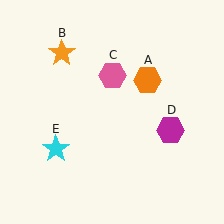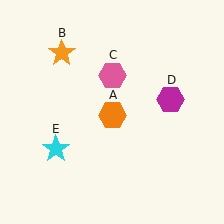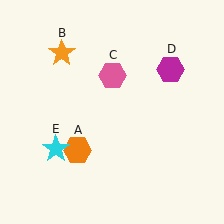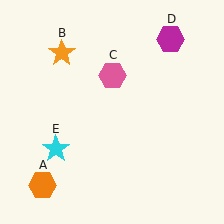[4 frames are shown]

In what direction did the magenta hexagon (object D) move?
The magenta hexagon (object D) moved up.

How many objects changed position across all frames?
2 objects changed position: orange hexagon (object A), magenta hexagon (object D).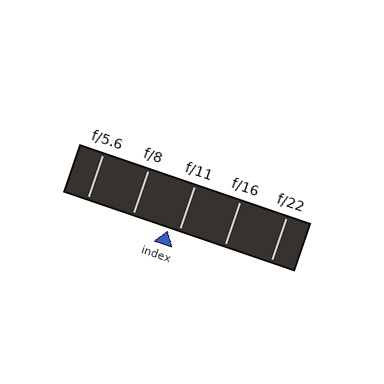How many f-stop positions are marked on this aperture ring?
There are 5 f-stop positions marked.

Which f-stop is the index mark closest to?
The index mark is closest to f/11.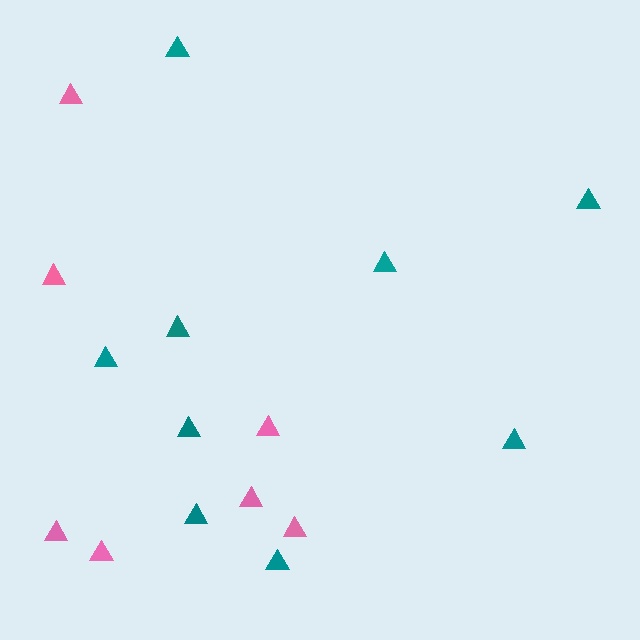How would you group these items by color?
There are 2 groups: one group of pink triangles (7) and one group of teal triangles (9).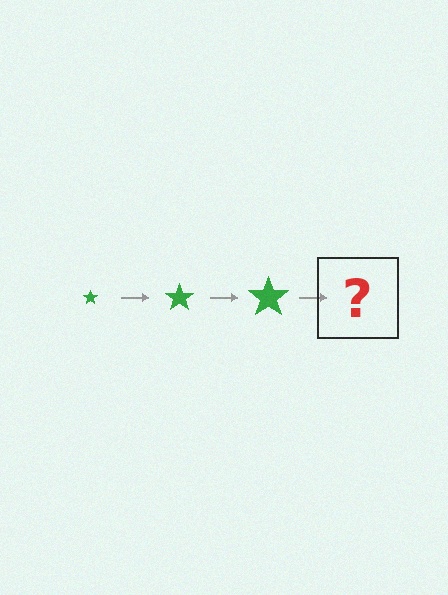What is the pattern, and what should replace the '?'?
The pattern is that the star gets progressively larger each step. The '?' should be a green star, larger than the previous one.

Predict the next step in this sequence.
The next step is a green star, larger than the previous one.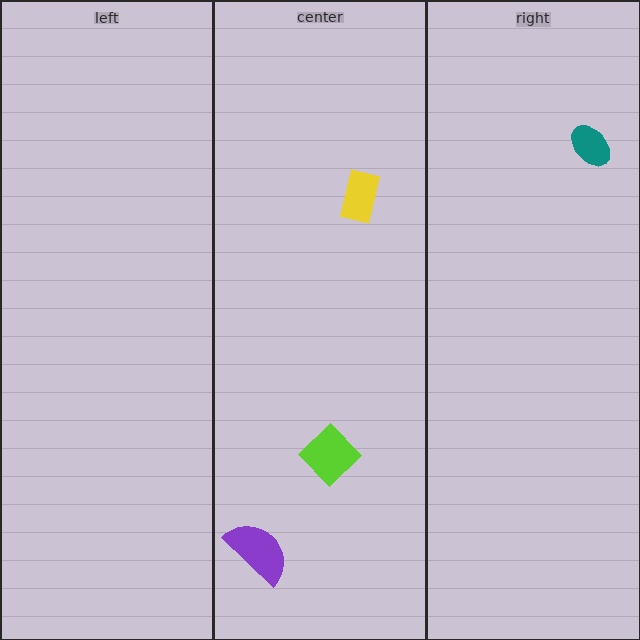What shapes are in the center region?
The yellow rectangle, the lime diamond, the purple semicircle.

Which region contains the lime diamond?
The center region.